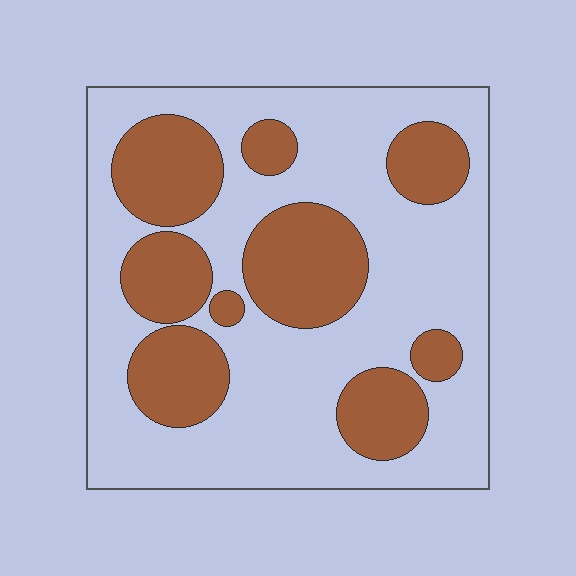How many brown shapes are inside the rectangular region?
9.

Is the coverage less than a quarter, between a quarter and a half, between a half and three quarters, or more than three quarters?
Between a quarter and a half.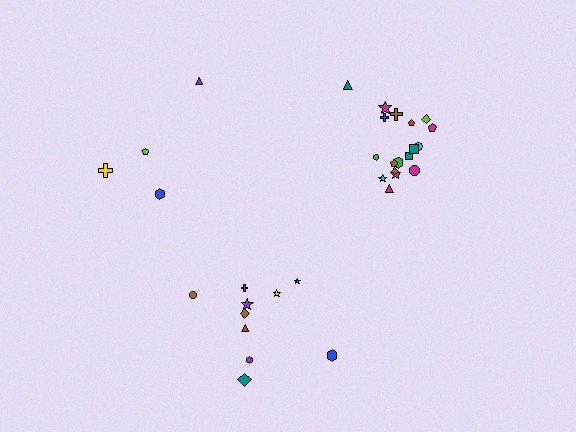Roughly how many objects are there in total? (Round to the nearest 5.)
Roughly 30 objects in total.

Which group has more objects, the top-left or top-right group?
The top-right group.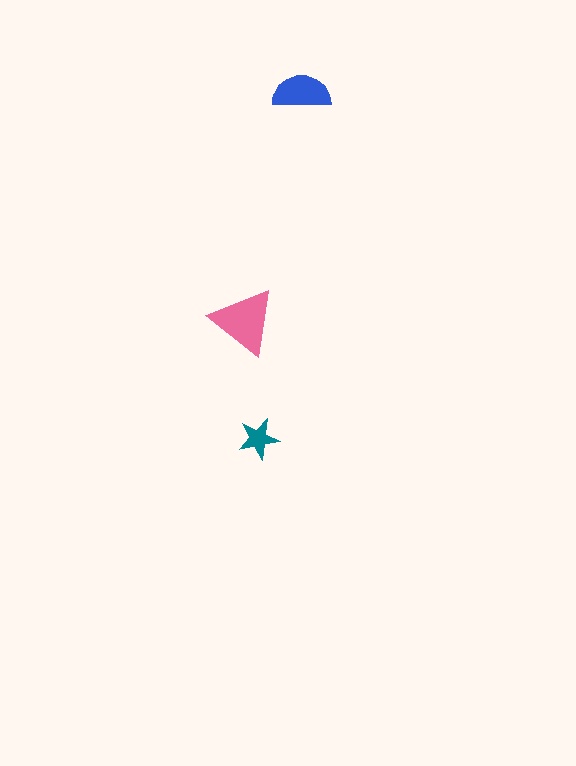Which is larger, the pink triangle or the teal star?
The pink triangle.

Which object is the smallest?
The teal star.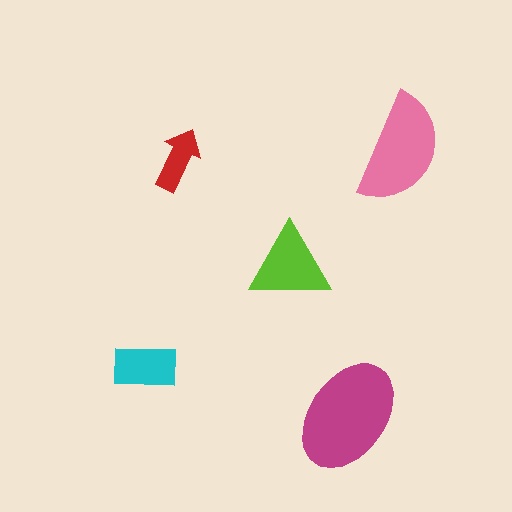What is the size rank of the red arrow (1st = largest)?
5th.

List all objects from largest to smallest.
The magenta ellipse, the pink semicircle, the lime triangle, the cyan rectangle, the red arrow.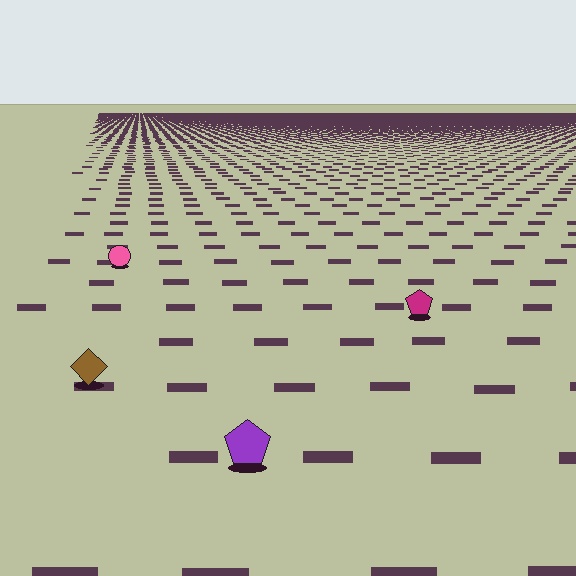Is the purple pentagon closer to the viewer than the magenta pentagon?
Yes. The purple pentagon is closer — you can tell from the texture gradient: the ground texture is coarser near it.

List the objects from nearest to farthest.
From nearest to farthest: the purple pentagon, the brown diamond, the magenta pentagon, the pink circle.